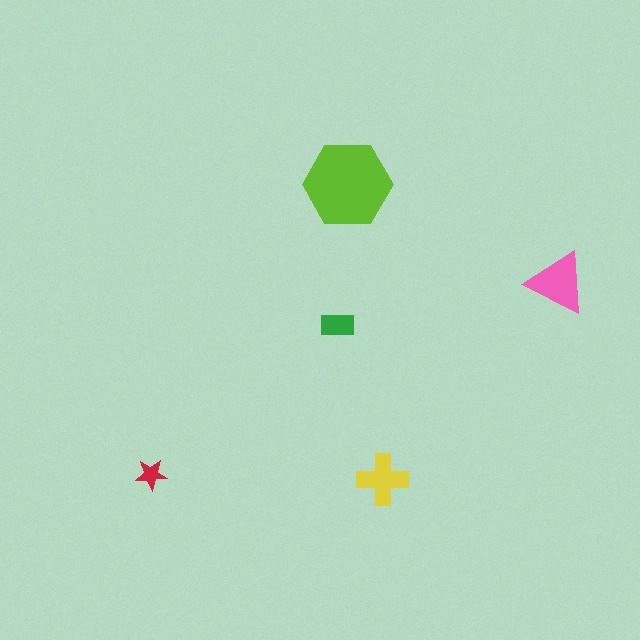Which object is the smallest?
The red star.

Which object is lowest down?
The yellow cross is bottommost.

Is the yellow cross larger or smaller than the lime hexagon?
Smaller.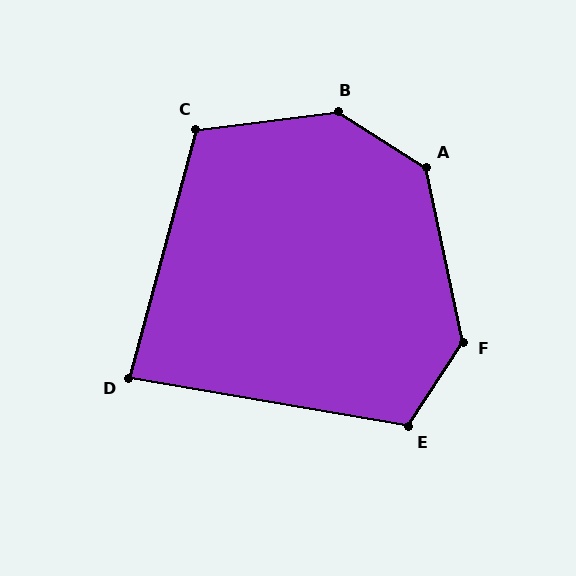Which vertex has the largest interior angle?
B, at approximately 140 degrees.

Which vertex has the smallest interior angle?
D, at approximately 85 degrees.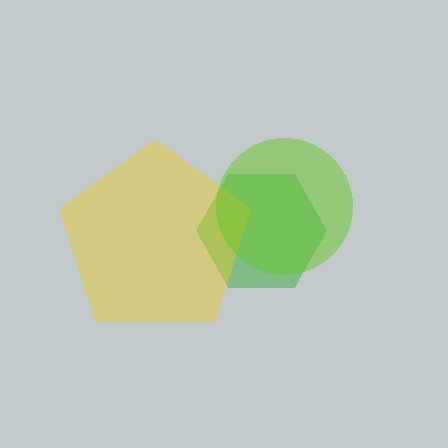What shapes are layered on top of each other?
The layered shapes are: a green hexagon, a yellow pentagon, a lime circle.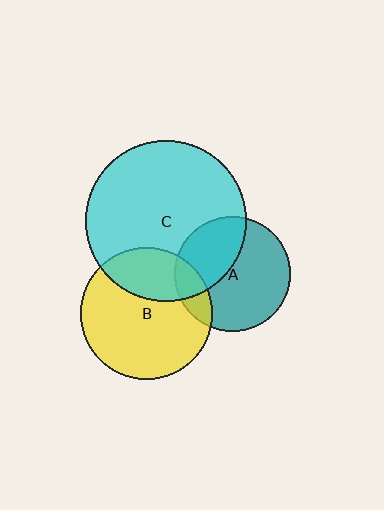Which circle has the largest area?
Circle C (cyan).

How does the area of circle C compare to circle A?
Approximately 1.9 times.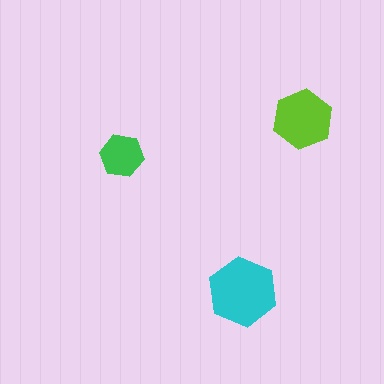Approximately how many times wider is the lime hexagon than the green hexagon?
About 1.5 times wider.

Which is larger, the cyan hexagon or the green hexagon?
The cyan one.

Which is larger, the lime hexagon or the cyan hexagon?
The cyan one.